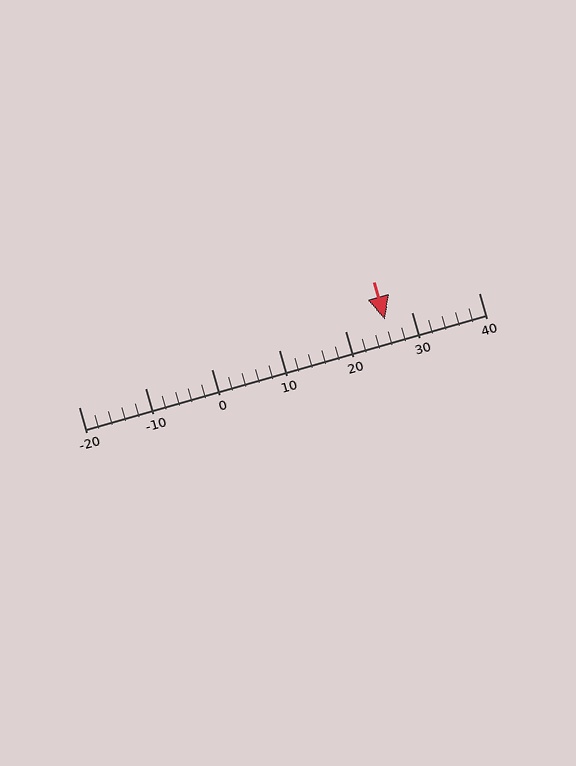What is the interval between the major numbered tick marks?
The major tick marks are spaced 10 units apart.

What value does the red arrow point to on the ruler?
The red arrow points to approximately 26.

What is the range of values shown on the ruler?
The ruler shows values from -20 to 40.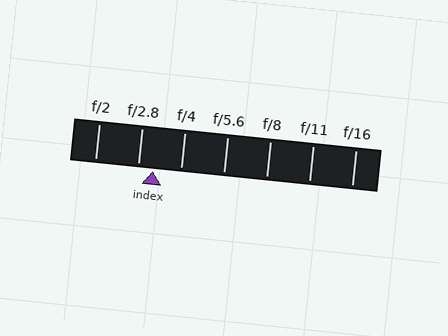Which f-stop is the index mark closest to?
The index mark is closest to f/2.8.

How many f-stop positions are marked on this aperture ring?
There are 7 f-stop positions marked.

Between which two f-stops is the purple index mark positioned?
The index mark is between f/2.8 and f/4.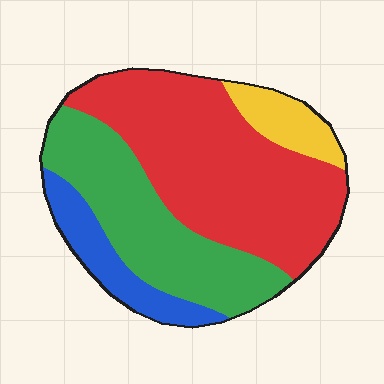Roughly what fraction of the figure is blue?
Blue takes up less than a quarter of the figure.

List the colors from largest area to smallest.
From largest to smallest: red, green, blue, yellow.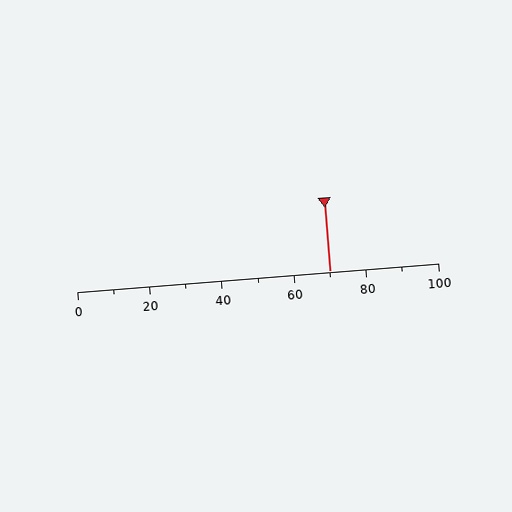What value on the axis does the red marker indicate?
The marker indicates approximately 70.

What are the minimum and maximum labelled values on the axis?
The axis runs from 0 to 100.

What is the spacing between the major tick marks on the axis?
The major ticks are spaced 20 apart.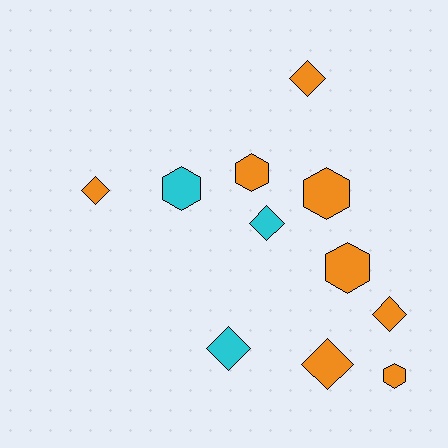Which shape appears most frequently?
Diamond, with 6 objects.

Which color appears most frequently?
Orange, with 8 objects.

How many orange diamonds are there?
There are 4 orange diamonds.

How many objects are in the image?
There are 11 objects.